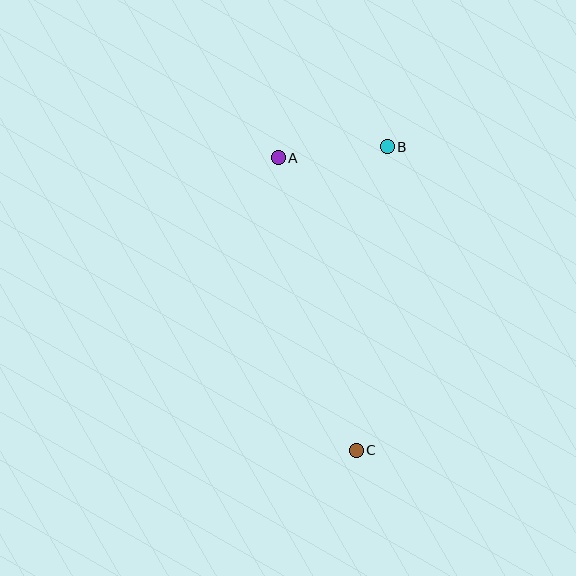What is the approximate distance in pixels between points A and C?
The distance between A and C is approximately 303 pixels.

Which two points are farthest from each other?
Points B and C are farthest from each other.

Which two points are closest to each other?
Points A and B are closest to each other.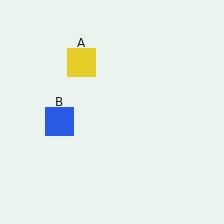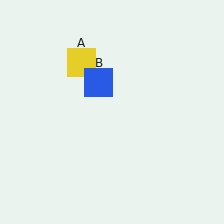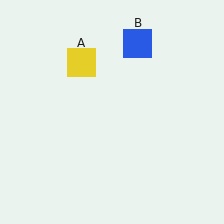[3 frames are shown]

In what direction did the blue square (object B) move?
The blue square (object B) moved up and to the right.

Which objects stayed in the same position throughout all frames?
Yellow square (object A) remained stationary.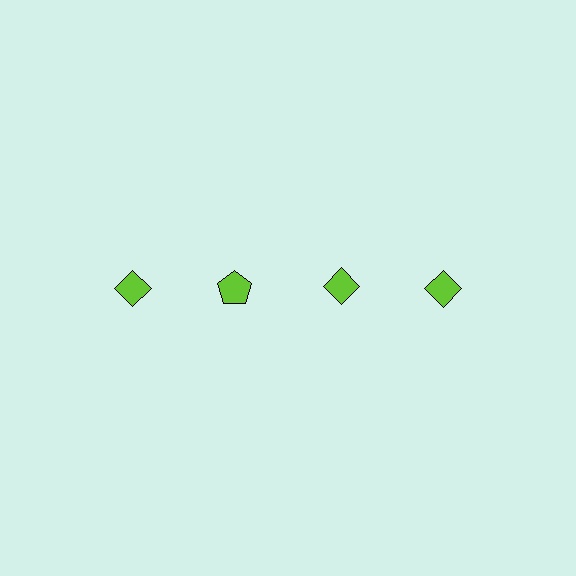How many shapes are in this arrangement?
There are 4 shapes arranged in a grid pattern.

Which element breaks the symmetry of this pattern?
The lime pentagon in the top row, second from left column breaks the symmetry. All other shapes are lime diamonds.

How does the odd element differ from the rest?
It has a different shape: pentagon instead of diamond.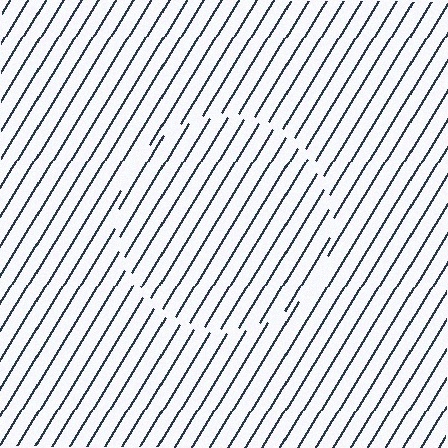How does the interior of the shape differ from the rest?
The interior of the shape contains the same grating, shifted by half a period — the contour is defined by the phase discontinuity where line-ends from the inner and outer gratings abut.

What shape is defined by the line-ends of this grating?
An illusory circle. The interior of the shape contains the same grating, shifted by half a period — the contour is defined by the phase discontinuity where line-ends from the inner and outer gratings abut.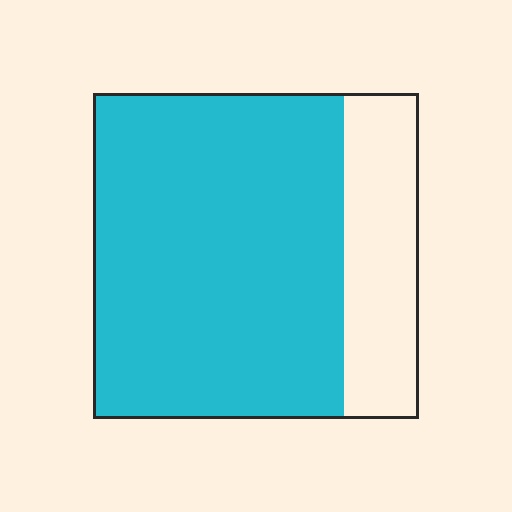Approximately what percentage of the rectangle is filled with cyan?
Approximately 75%.